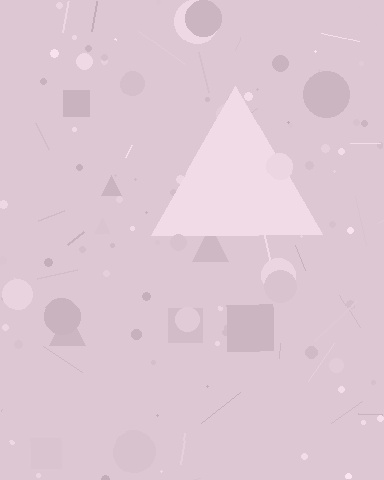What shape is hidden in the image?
A triangle is hidden in the image.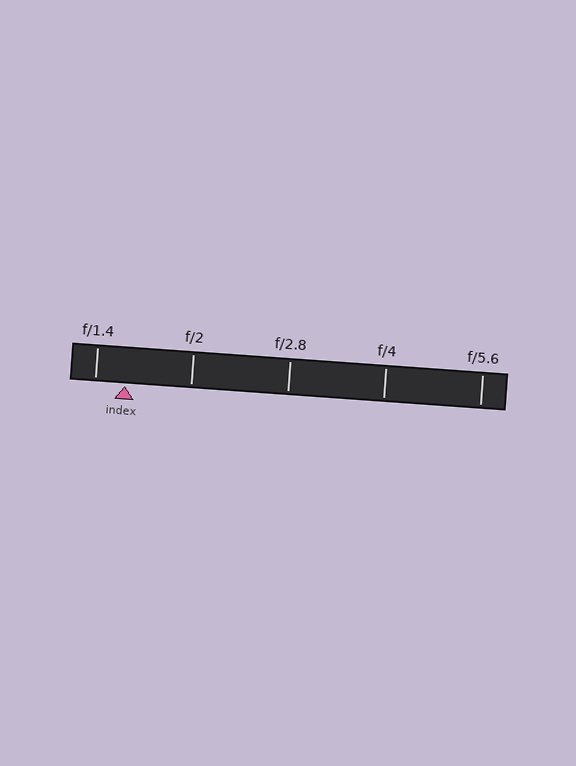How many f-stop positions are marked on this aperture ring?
There are 5 f-stop positions marked.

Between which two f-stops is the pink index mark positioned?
The index mark is between f/1.4 and f/2.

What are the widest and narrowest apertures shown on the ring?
The widest aperture shown is f/1.4 and the narrowest is f/5.6.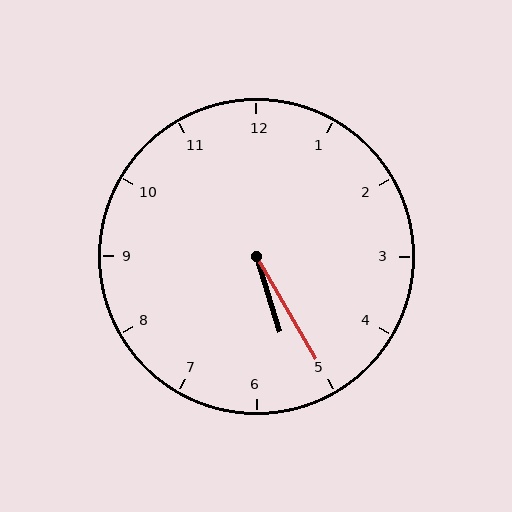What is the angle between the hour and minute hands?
Approximately 12 degrees.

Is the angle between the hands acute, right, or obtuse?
It is acute.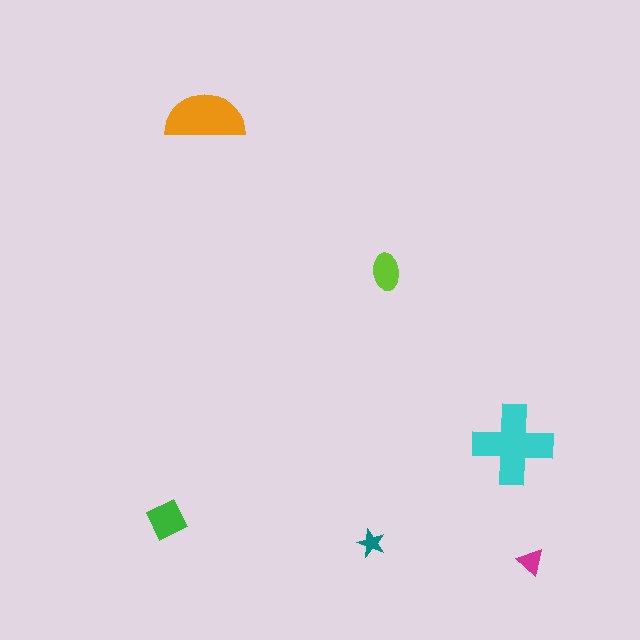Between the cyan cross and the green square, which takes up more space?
The cyan cross.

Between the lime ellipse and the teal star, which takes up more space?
The lime ellipse.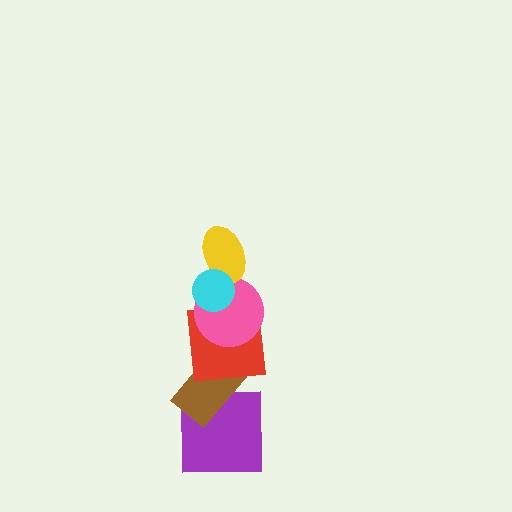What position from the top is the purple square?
The purple square is 6th from the top.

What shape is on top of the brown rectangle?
The red square is on top of the brown rectangle.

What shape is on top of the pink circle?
The yellow ellipse is on top of the pink circle.